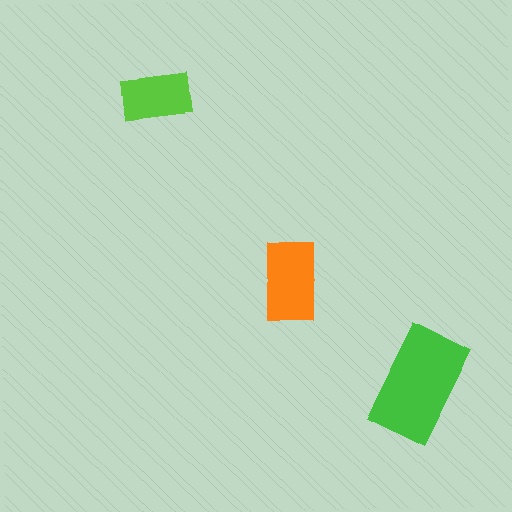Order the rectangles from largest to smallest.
the green one, the orange one, the lime one.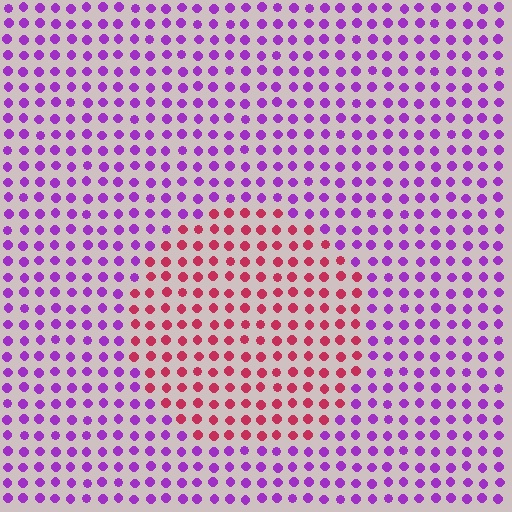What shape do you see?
I see a circle.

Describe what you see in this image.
The image is filled with small purple elements in a uniform arrangement. A circle-shaped region is visible where the elements are tinted to a slightly different hue, forming a subtle color boundary.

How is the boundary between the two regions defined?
The boundary is defined purely by a slight shift in hue (about 58 degrees). Spacing, size, and orientation are identical on both sides.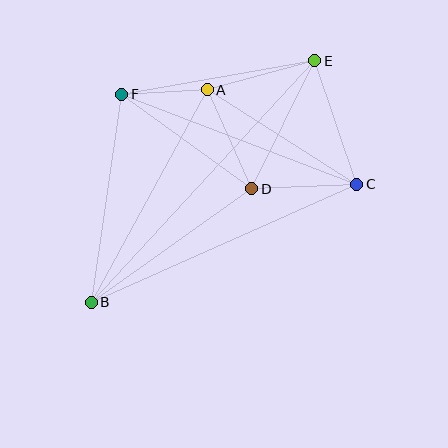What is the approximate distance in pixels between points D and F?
The distance between D and F is approximately 161 pixels.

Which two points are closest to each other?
Points A and F are closest to each other.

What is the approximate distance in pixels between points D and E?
The distance between D and E is approximately 142 pixels.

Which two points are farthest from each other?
Points B and E are farthest from each other.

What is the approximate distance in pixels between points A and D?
The distance between A and D is approximately 109 pixels.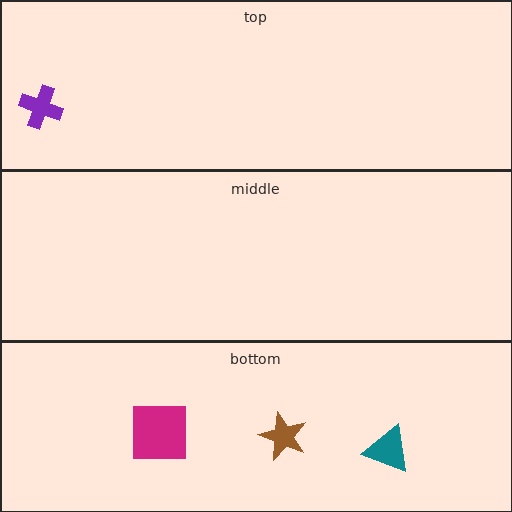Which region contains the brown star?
The bottom region.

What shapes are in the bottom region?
The magenta square, the teal triangle, the brown star.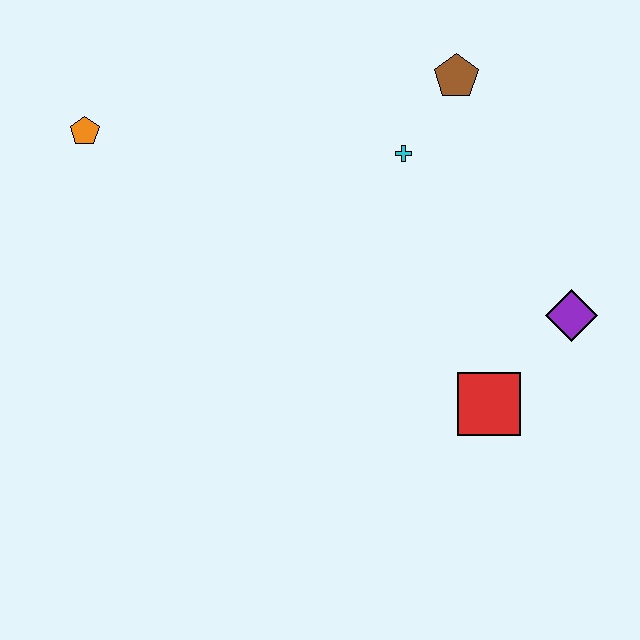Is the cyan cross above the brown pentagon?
No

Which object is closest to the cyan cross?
The brown pentagon is closest to the cyan cross.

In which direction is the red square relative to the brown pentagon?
The red square is below the brown pentagon.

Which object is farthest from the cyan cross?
The orange pentagon is farthest from the cyan cross.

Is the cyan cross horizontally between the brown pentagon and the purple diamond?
No